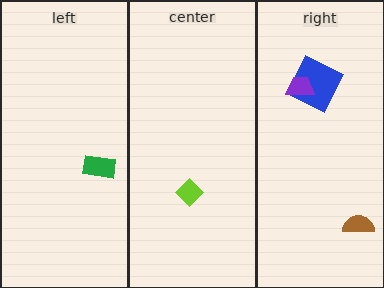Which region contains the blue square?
The right region.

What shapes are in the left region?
The green rectangle.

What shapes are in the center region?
The lime diamond.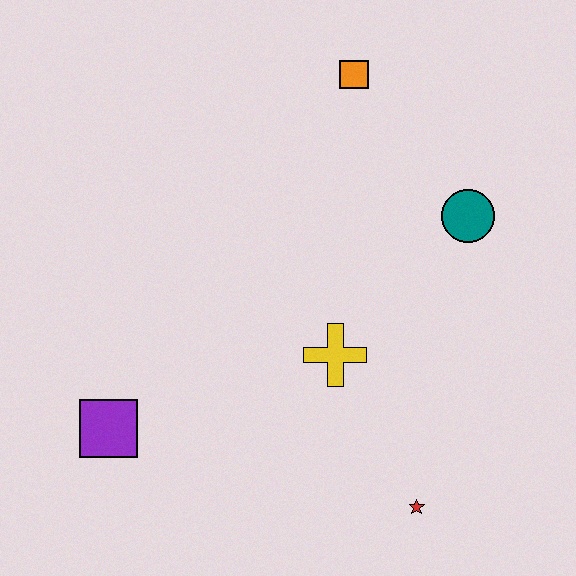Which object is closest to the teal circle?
The orange square is closest to the teal circle.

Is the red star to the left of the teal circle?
Yes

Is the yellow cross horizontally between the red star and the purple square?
Yes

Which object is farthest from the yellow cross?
The orange square is farthest from the yellow cross.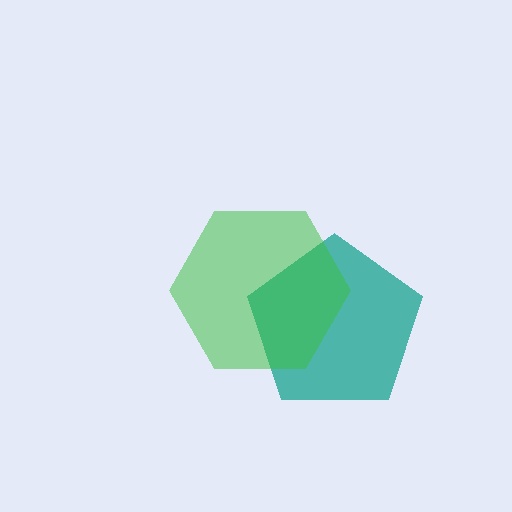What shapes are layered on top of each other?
The layered shapes are: a teal pentagon, a green hexagon.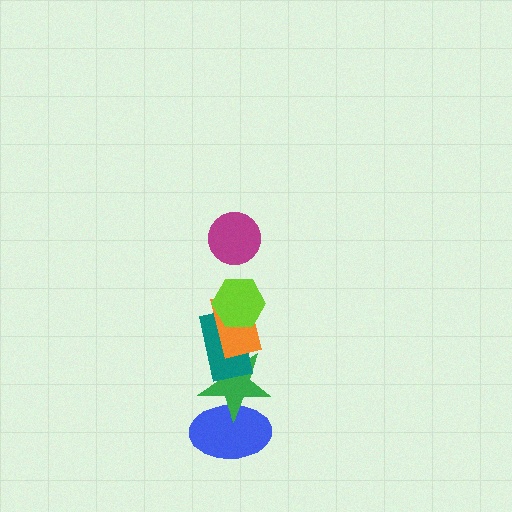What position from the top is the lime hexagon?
The lime hexagon is 2nd from the top.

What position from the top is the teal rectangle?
The teal rectangle is 4th from the top.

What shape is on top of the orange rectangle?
The lime hexagon is on top of the orange rectangle.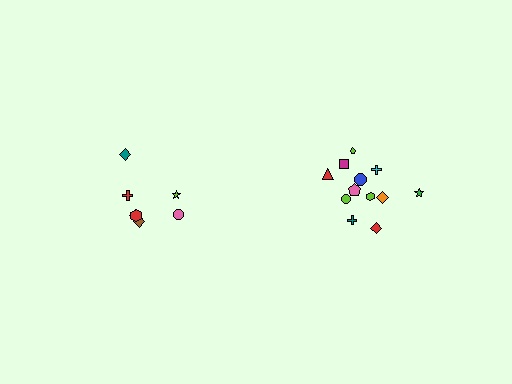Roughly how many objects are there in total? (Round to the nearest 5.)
Roughly 20 objects in total.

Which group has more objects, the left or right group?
The right group.